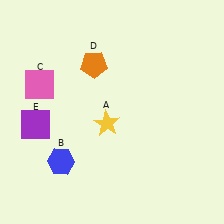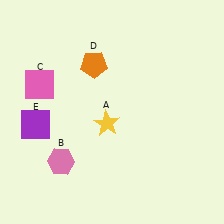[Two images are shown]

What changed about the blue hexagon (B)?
In Image 1, B is blue. In Image 2, it changed to pink.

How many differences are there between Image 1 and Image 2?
There is 1 difference between the two images.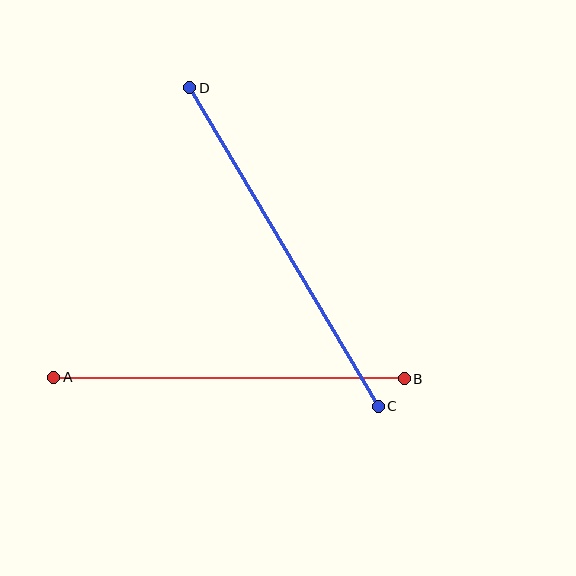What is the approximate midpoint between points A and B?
The midpoint is at approximately (229, 378) pixels.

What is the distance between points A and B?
The distance is approximately 350 pixels.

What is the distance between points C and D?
The distance is approximately 370 pixels.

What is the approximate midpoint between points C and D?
The midpoint is at approximately (284, 247) pixels.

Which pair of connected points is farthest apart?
Points C and D are farthest apart.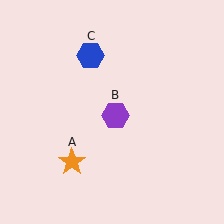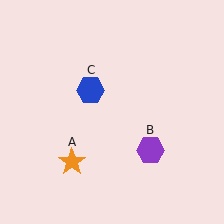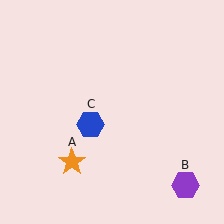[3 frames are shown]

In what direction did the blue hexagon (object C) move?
The blue hexagon (object C) moved down.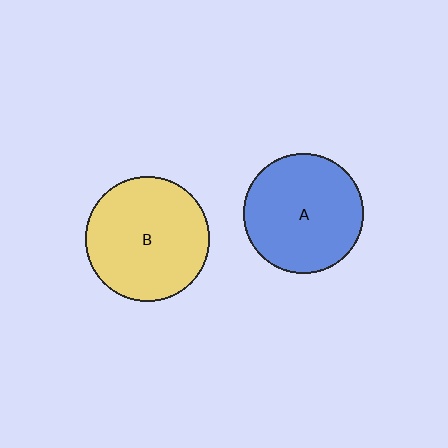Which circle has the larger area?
Circle B (yellow).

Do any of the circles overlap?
No, none of the circles overlap.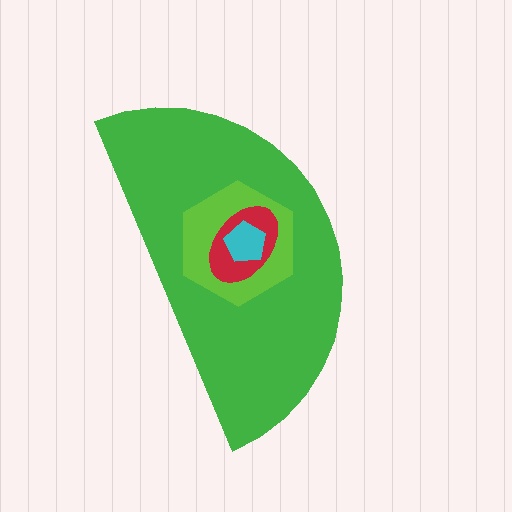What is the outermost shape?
The green semicircle.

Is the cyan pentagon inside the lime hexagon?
Yes.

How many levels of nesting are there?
4.